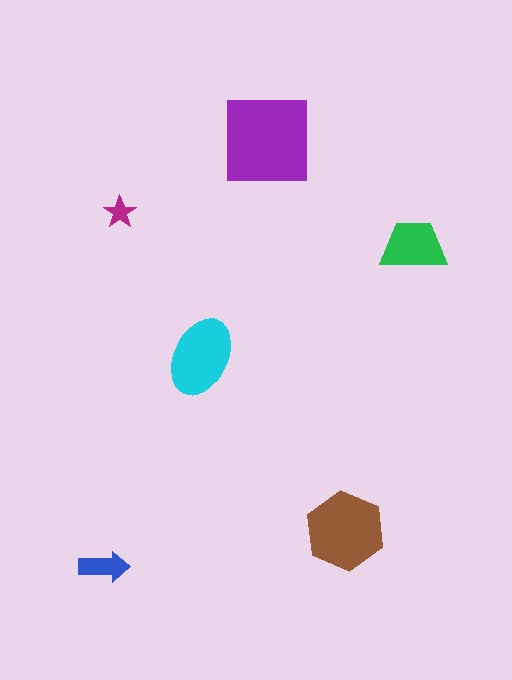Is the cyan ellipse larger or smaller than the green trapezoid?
Larger.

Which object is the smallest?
The magenta star.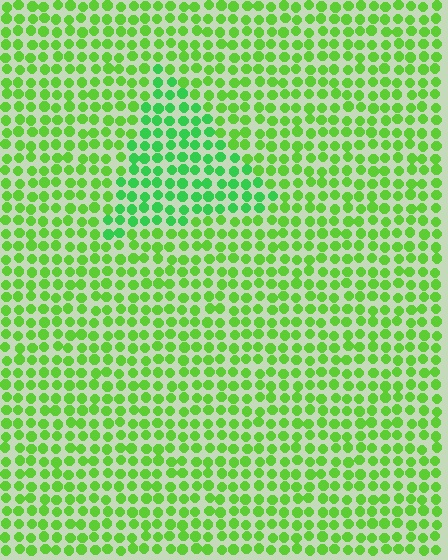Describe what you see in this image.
The image is filled with small lime elements in a uniform arrangement. A triangle-shaped region is visible where the elements are tinted to a slightly different hue, forming a subtle color boundary.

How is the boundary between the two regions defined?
The boundary is defined purely by a slight shift in hue (about 27 degrees). Spacing, size, and orientation are identical on both sides.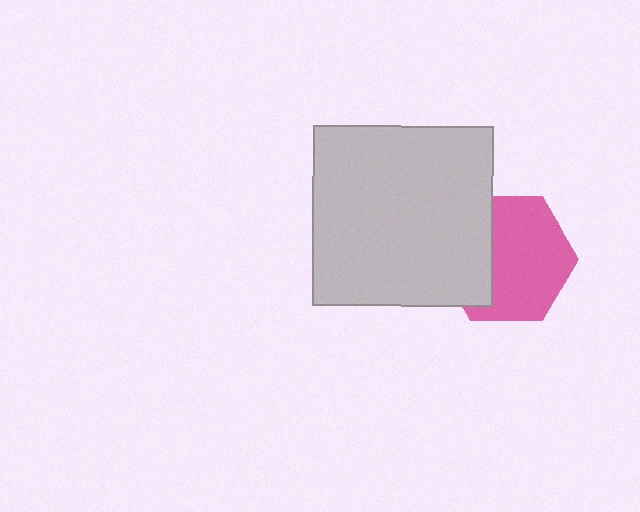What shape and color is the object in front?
The object in front is a light gray square.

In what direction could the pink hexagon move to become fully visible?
The pink hexagon could move right. That would shift it out from behind the light gray square entirely.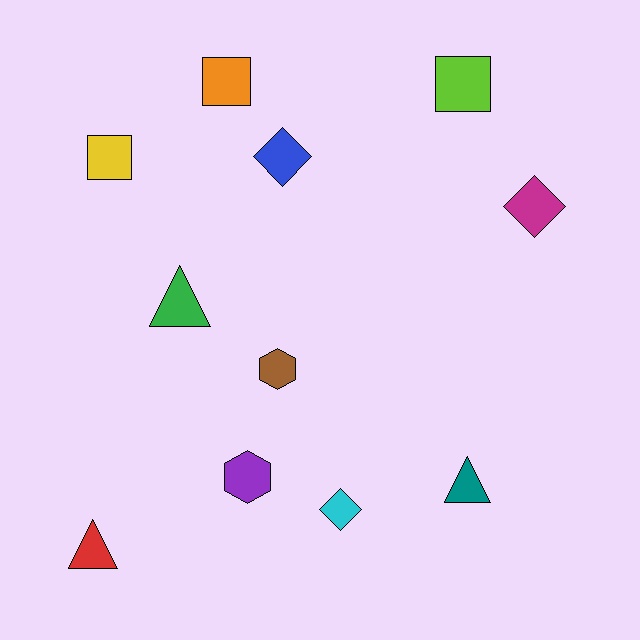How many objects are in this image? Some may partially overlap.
There are 11 objects.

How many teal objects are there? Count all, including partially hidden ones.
There is 1 teal object.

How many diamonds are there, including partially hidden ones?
There are 3 diamonds.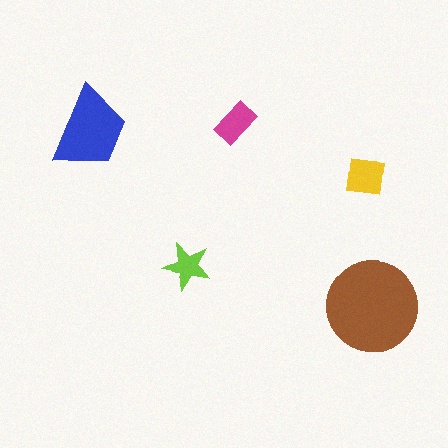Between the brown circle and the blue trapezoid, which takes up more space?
The brown circle.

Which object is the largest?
The brown circle.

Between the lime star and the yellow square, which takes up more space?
The yellow square.